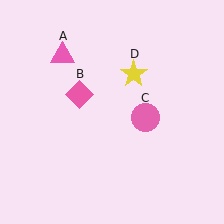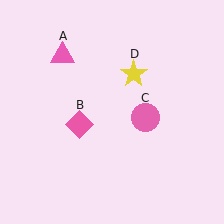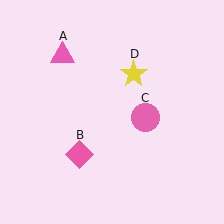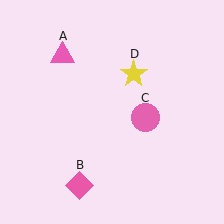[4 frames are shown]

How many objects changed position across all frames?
1 object changed position: pink diamond (object B).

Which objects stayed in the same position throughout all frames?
Pink triangle (object A) and pink circle (object C) and yellow star (object D) remained stationary.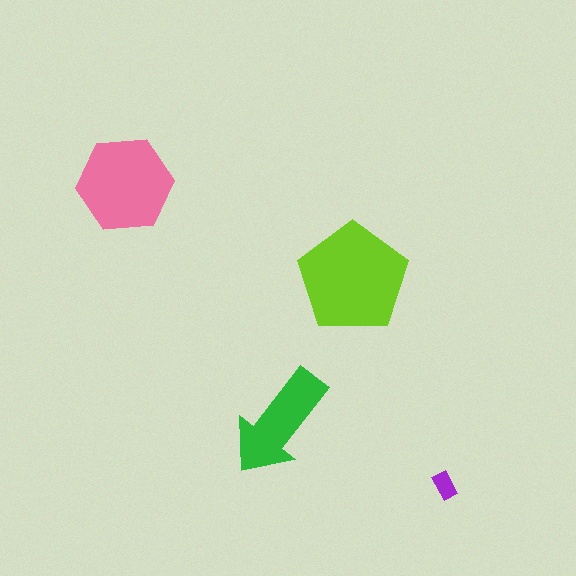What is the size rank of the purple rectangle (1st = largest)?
4th.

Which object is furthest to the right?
The purple rectangle is rightmost.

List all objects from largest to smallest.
The lime pentagon, the pink hexagon, the green arrow, the purple rectangle.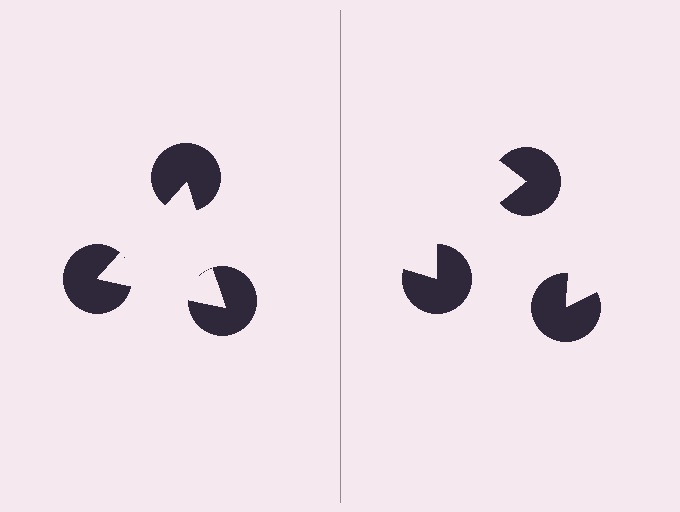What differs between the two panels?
The pac-man discs are positioned identically on both sides; only the wedge orientations differ. On the left they align to a triangle; on the right they are misaligned.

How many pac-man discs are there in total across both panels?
6 — 3 on each side.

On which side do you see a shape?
An illusory triangle appears on the left side. On the right side the wedge cuts are rotated, so no coherent shape forms.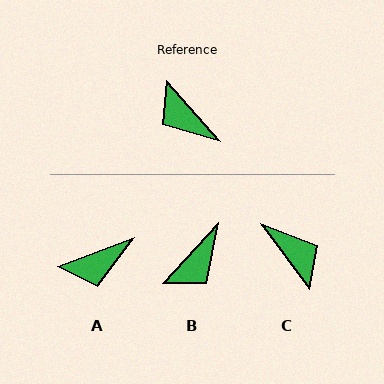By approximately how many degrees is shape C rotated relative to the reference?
Approximately 175 degrees counter-clockwise.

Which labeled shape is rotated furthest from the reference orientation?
C, about 175 degrees away.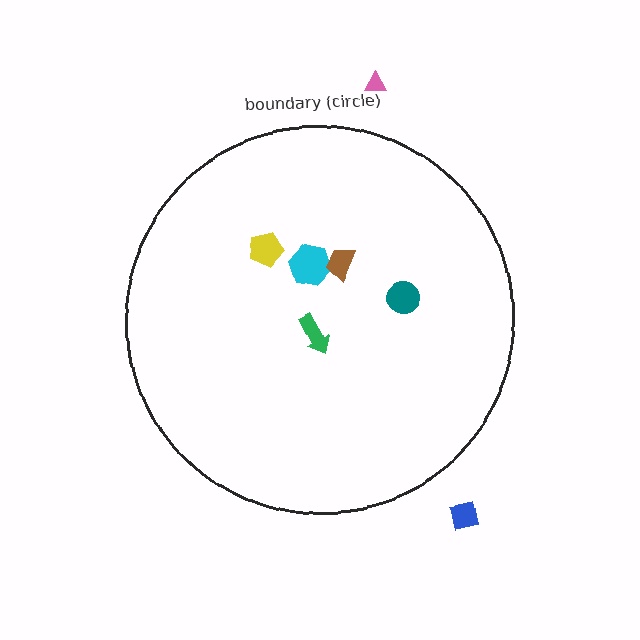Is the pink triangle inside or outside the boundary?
Outside.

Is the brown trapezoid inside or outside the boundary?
Inside.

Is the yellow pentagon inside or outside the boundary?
Inside.